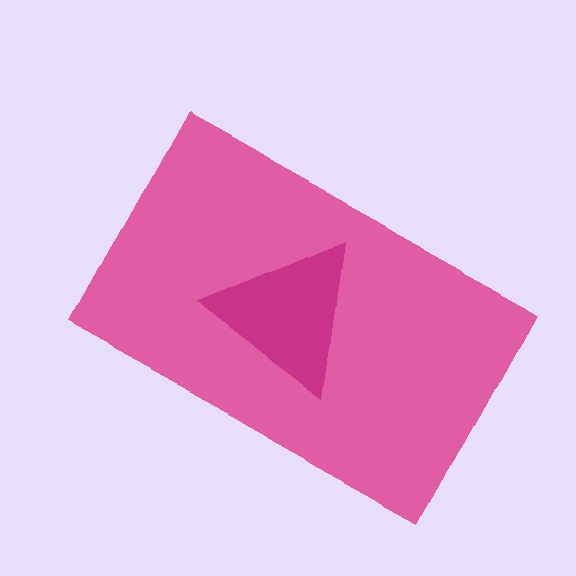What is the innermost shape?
The magenta triangle.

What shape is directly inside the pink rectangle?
The magenta triangle.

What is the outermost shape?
The pink rectangle.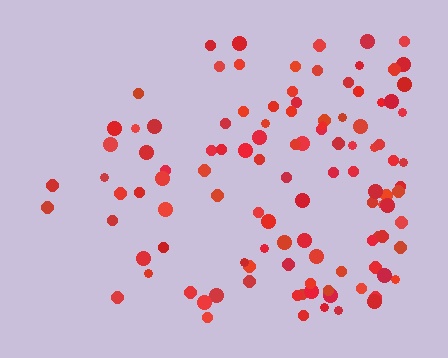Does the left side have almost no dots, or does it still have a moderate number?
Still a moderate number, just noticeably fewer than the right.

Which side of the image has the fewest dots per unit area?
The left.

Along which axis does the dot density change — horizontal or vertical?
Horizontal.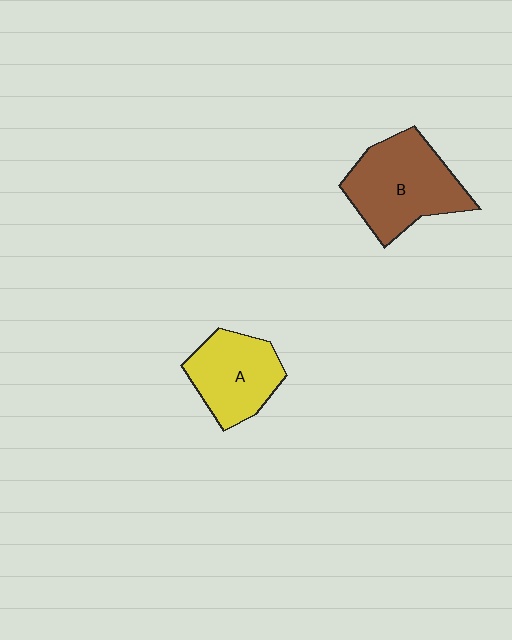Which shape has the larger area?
Shape B (brown).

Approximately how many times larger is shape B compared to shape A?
Approximately 1.3 times.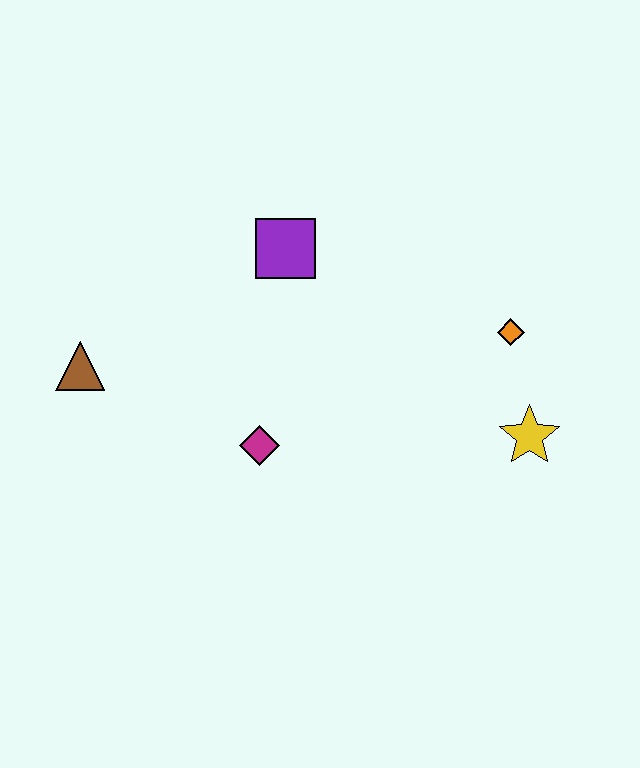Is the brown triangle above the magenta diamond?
Yes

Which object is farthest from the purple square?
The yellow star is farthest from the purple square.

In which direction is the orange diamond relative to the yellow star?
The orange diamond is above the yellow star.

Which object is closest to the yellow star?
The orange diamond is closest to the yellow star.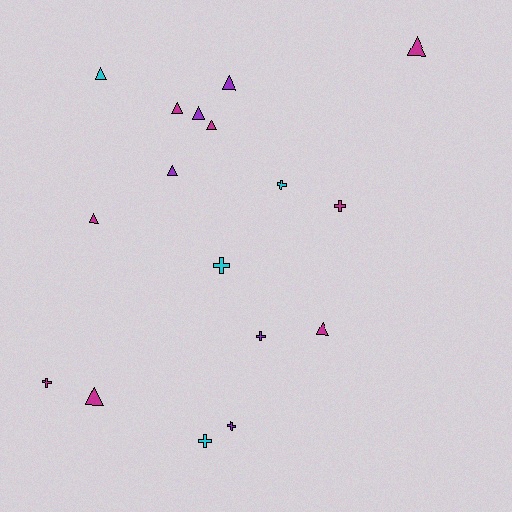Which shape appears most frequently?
Triangle, with 10 objects.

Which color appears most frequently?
Magenta, with 8 objects.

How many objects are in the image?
There are 17 objects.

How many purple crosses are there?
There are 2 purple crosses.